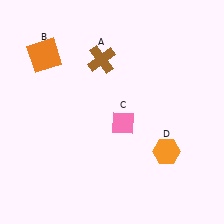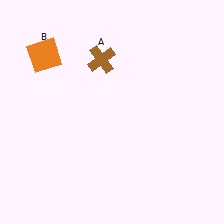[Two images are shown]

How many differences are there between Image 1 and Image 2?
There are 2 differences between the two images.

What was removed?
The orange hexagon (D), the pink diamond (C) were removed in Image 2.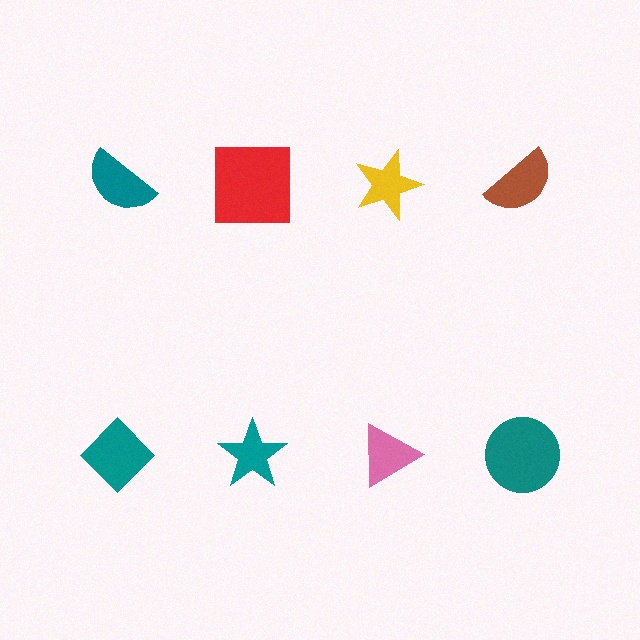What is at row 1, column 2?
A red square.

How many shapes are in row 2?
4 shapes.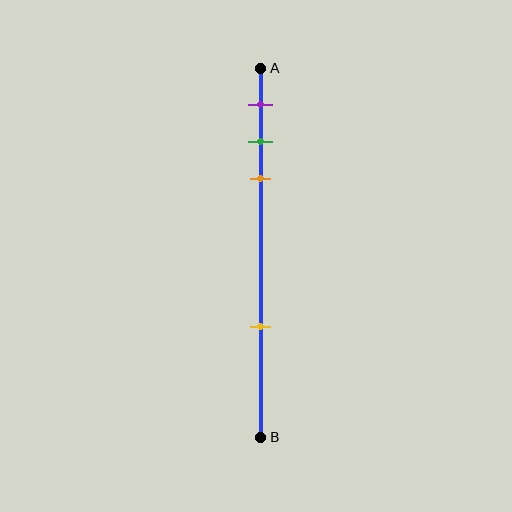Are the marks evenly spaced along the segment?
No, the marks are not evenly spaced.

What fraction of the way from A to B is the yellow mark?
The yellow mark is approximately 70% (0.7) of the way from A to B.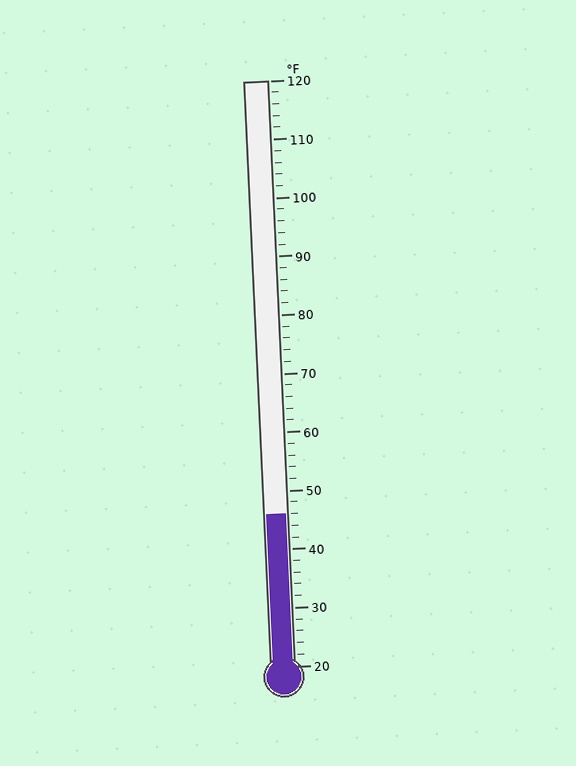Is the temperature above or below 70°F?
The temperature is below 70°F.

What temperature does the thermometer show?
The thermometer shows approximately 46°F.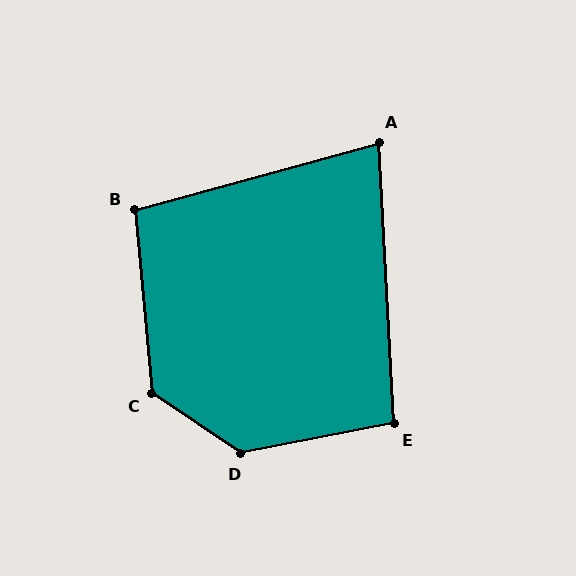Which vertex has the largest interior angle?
D, at approximately 135 degrees.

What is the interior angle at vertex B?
Approximately 100 degrees (obtuse).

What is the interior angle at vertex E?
Approximately 98 degrees (obtuse).